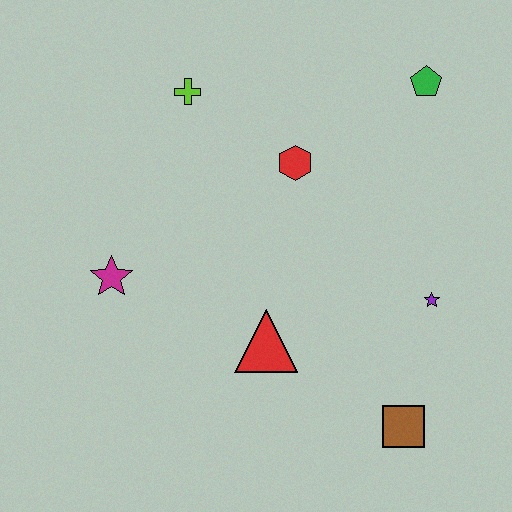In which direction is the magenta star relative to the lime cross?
The magenta star is below the lime cross.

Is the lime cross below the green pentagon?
Yes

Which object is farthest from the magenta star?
The green pentagon is farthest from the magenta star.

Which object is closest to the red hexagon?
The lime cross is closest to the red hexagon.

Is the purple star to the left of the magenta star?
No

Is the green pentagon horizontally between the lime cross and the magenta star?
No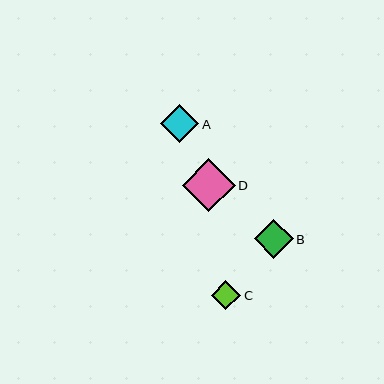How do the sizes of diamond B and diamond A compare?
Diamond B and diamond A are approximately the same size.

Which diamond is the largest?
Diamond D is the largest with a size of approximately 53 pixels.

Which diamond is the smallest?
Diamond C is the smallest with a size of approximately 29 pixels.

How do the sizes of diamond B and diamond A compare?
Diamond B and diamond A are approximately the same size.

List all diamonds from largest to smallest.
From largest to smallest: D, B, A, C.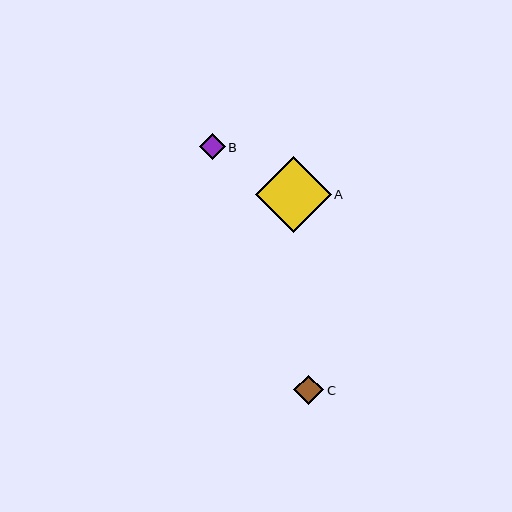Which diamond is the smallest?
Diamond B is the smallest with a size of approximately 26 pixels.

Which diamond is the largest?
Diamond A is the largest with a size of approximately 76 pixels.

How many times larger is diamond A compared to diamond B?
Diamond A is approximately 2.9 times the size of diamond B.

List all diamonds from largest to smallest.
From largest to smallest: A, C, B.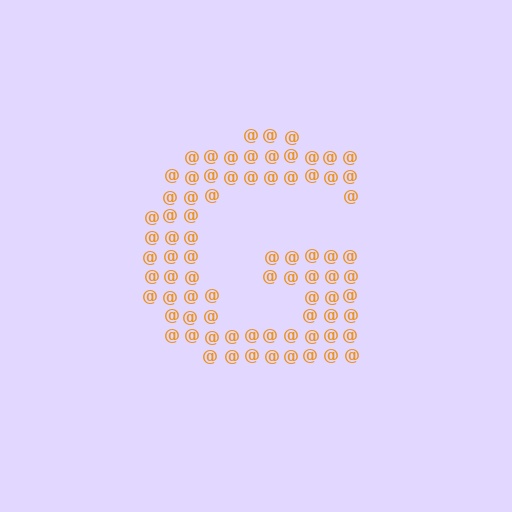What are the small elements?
The small elements are at signs.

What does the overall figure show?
The overall figure shows the letter G.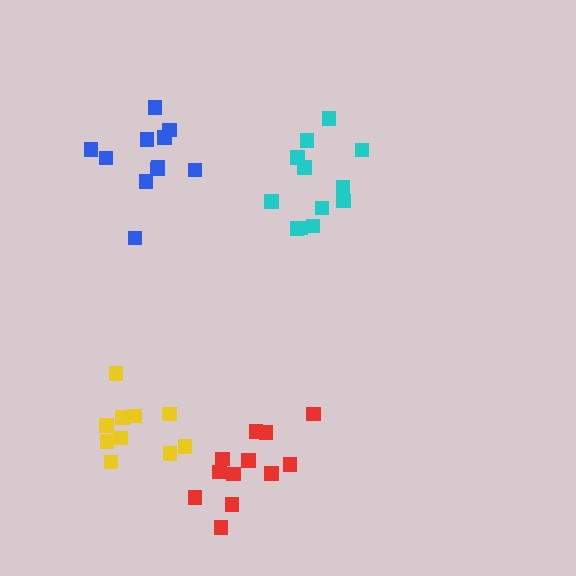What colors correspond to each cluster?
The clusters are colored: yellow, red, cyan, blue.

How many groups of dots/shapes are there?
There are 4 groups.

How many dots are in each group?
Group 1: 10 dots, Group 2: 12 dots, Group 3: 12 dots, Group 4: 11 dots (45 total).